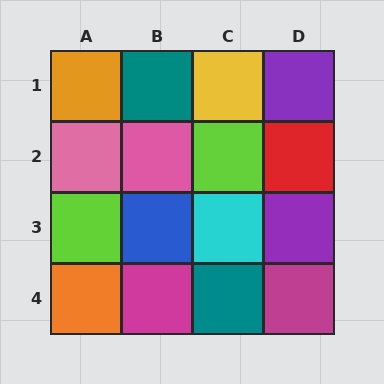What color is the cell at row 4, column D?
Magenta.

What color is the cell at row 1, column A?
Orange.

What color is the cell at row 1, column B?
Teal.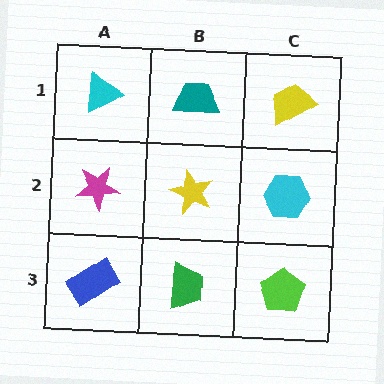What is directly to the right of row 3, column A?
A green trapezoid.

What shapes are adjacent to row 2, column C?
A yellow trapezoid (row 1, column C), a lime pentagon (row 3, column C), a yellow star (row 2, column B).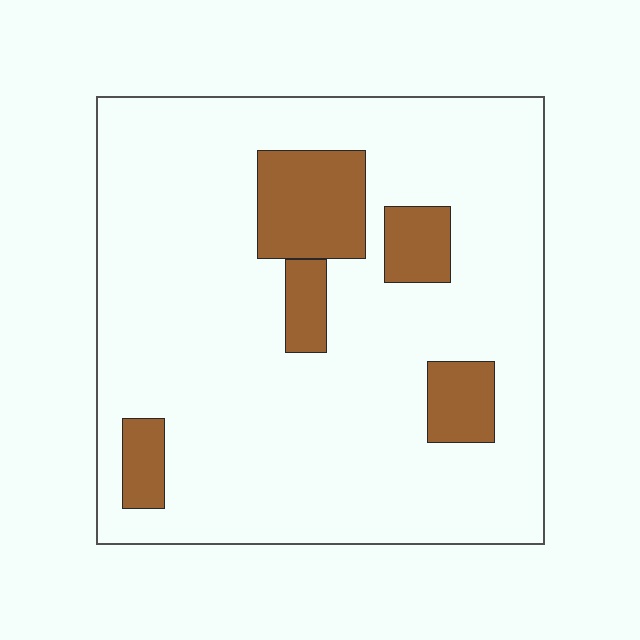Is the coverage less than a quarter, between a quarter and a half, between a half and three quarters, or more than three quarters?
Less than a quarter.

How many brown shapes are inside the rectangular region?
5.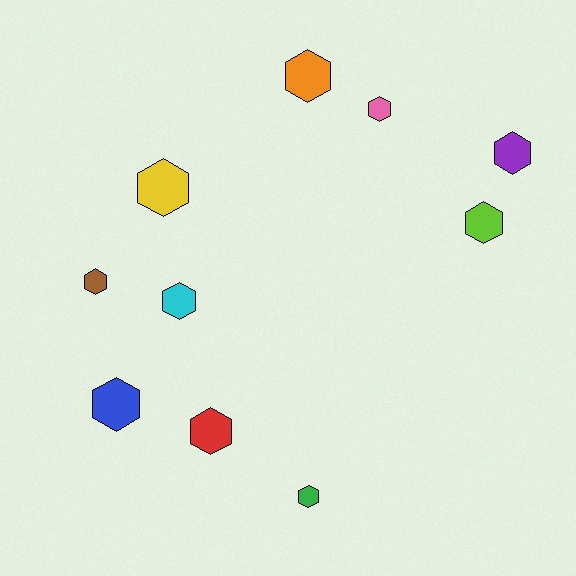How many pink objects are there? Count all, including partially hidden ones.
There is 1 pink object.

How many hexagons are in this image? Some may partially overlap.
There are 10 hexagons.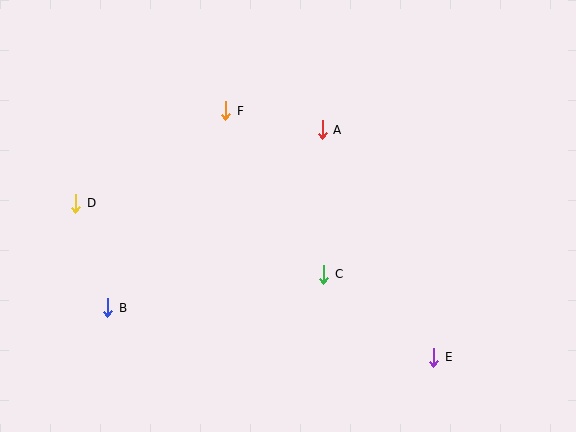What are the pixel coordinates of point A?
Point A is at (322, 130).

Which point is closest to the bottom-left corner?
Point B is closest to the bottom-left corner.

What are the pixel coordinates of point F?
Point F is at (226, 111).